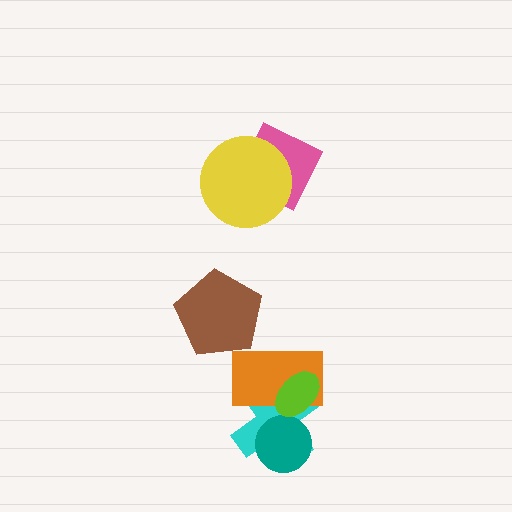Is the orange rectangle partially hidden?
Yes, it is partially covered by another shape.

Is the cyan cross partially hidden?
Yes, it is partially covered by another shape.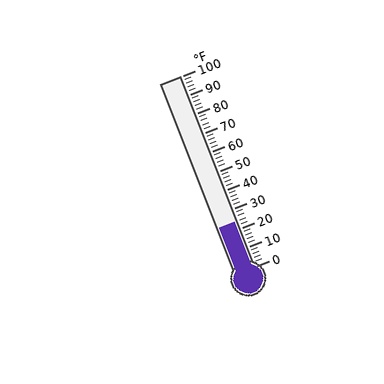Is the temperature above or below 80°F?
The temperature is below 80°F.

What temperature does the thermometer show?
The thermometer shows approximately 24°F.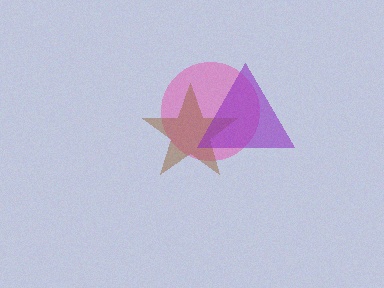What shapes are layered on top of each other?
The layered shapes are: a pink circle, a brown star, a purple triangle.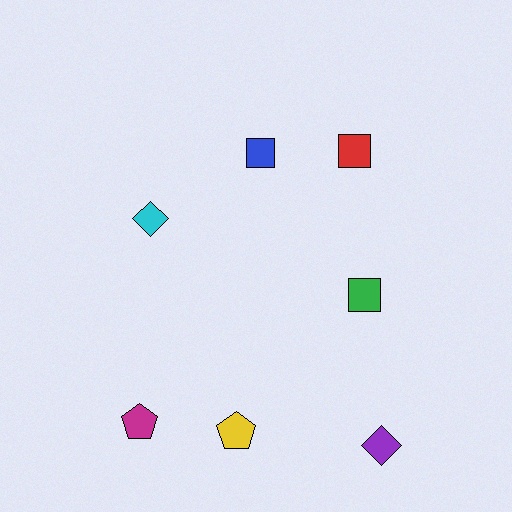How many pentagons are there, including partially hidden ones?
There are 2 pentagons.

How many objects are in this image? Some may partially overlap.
There are 7 objects.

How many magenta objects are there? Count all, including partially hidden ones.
There is 1 magenta object.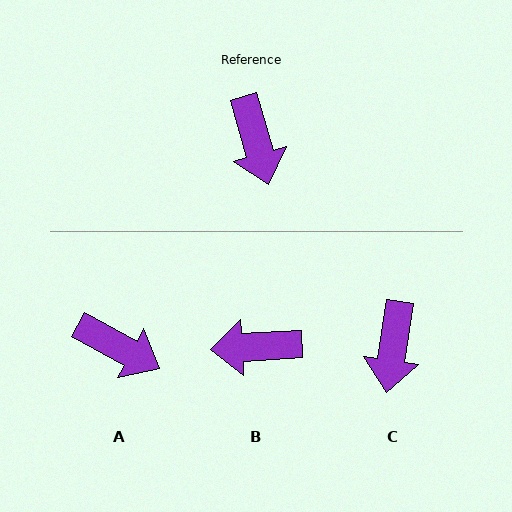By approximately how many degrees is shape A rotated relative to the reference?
Approximately 46 degrees counter-clockwise.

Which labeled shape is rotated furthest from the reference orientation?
B, about 103 degrees away.